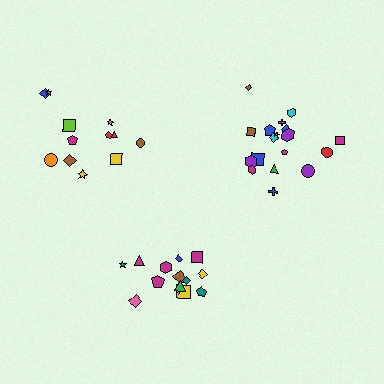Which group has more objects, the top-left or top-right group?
The top-right group.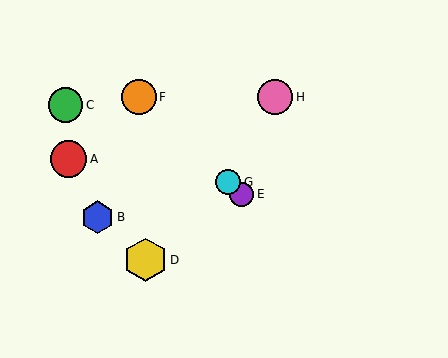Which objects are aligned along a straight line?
Objects E, F, G are aligned along a straight line.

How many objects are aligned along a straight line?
3 objects (E, F, G) are aligned along a straight line.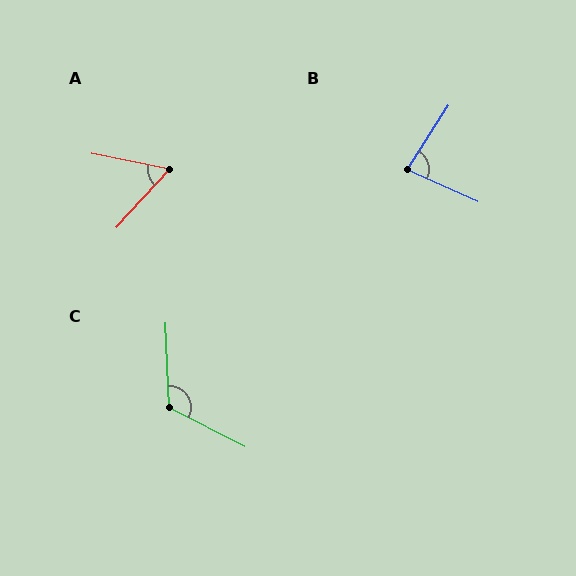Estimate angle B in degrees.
Approximately 82 degrees.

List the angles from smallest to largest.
A (59°), B (82°), C (120°).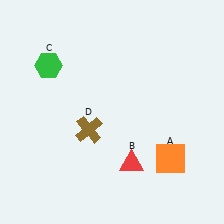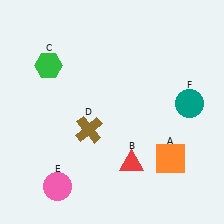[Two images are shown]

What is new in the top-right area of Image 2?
A teal circle (F) was added in the top-right area of Image 2.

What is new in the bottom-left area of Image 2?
A pink circle (E) was added in the bottom-left area of Image 2.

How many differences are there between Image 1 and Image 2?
There are 2 differences between the two images.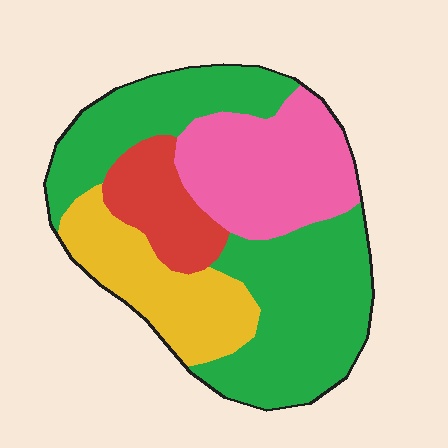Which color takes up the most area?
Green, at roughly 45%.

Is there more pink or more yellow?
Pink.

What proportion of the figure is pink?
Pink covers 24% of the figure.